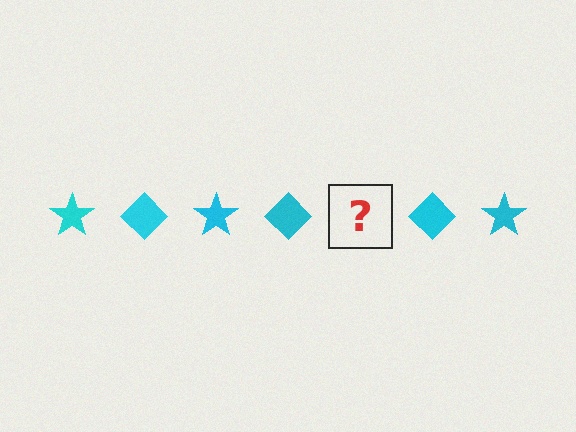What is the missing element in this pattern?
The missing element is a cyan star.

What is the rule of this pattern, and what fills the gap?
The rule is that the pattern cycles through star, diamond shapes in cyan. The gap should be filled with a cyan star.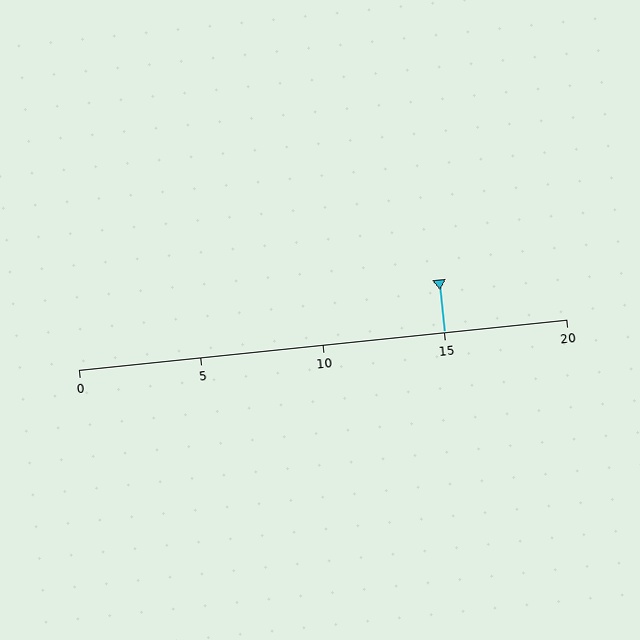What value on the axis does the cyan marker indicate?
The marker indicates approximately 15.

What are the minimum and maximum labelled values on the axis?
The axis runs from 0 to 20.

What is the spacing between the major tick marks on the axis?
The major ticks are spaced 5 apart.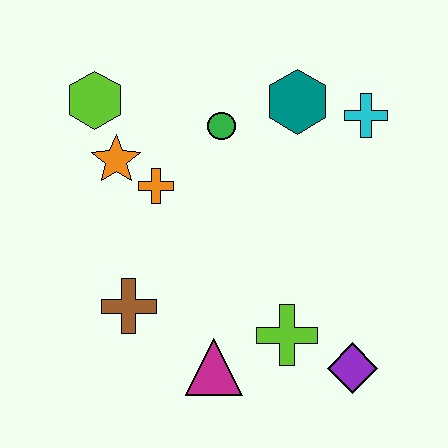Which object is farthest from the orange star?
The purple diamond is farthest from the orange star.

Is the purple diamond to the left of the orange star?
No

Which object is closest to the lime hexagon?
The orange star is closest to the lime hexagon.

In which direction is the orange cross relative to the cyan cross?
The orange cross is to the left of the cyan cross.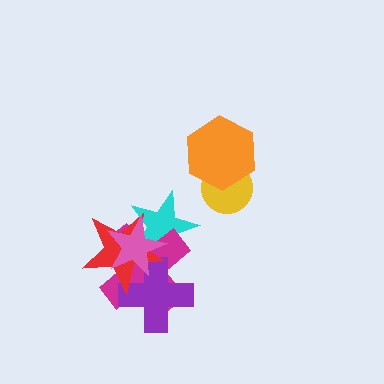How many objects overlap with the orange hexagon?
1 object overlaps with the orange hexagon.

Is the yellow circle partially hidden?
Yes, it is partially covered by another shape.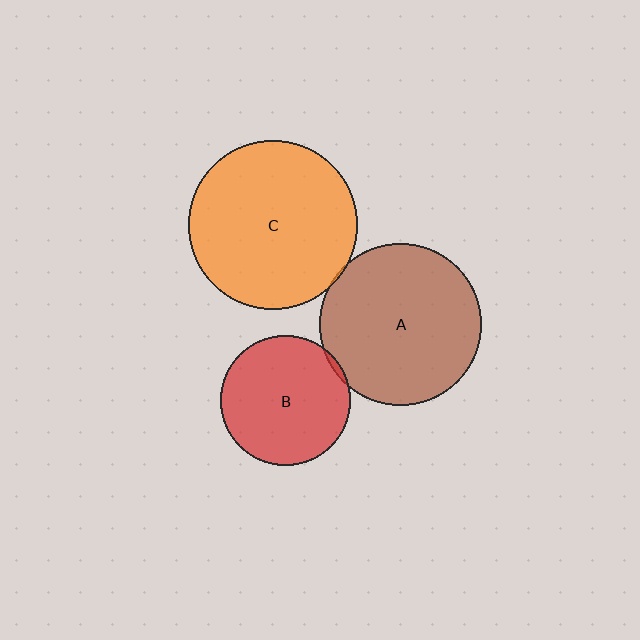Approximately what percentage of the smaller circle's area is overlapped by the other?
Approximately 5%.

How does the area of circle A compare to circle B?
Approximately 1.5 times.